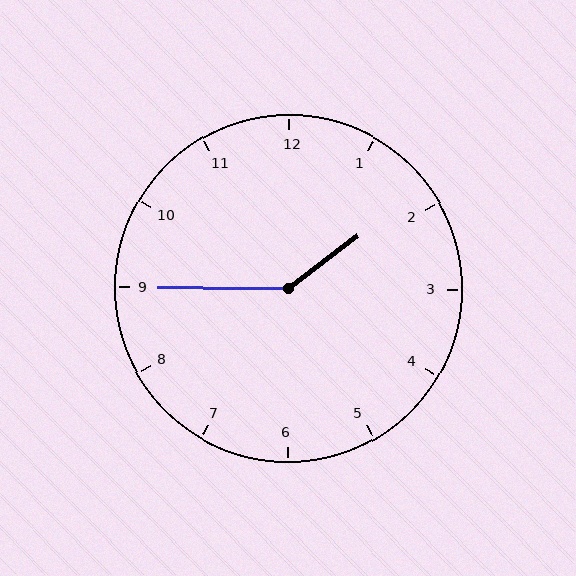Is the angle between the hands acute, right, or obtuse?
It is obtuse.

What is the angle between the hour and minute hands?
Approximately 142 degrees.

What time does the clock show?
1:45.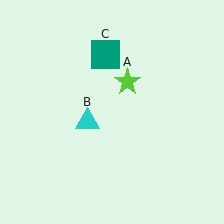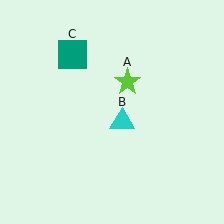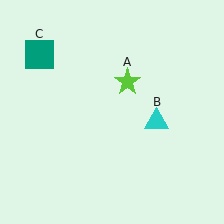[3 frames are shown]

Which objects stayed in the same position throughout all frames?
Lime star (object A) remained stationary.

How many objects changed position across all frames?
2 objects changed position: cyan triangle (object B), teal square (object C).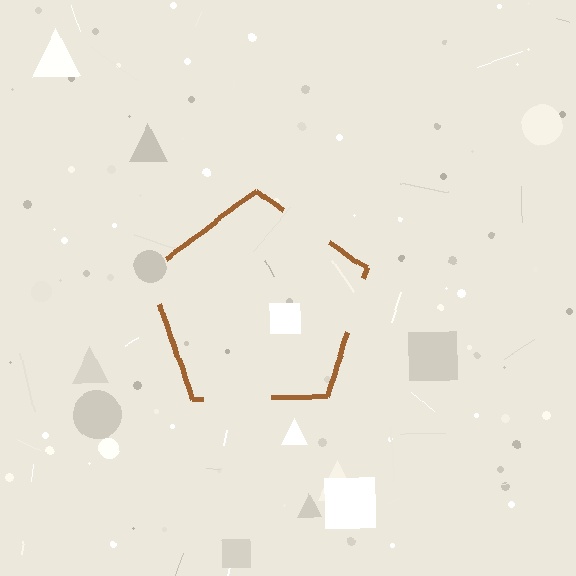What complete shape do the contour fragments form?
The contour fragments form a pentagon.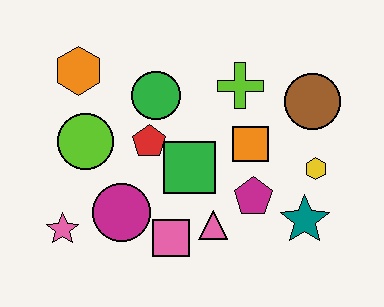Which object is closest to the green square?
The red pentagon is closest to the green square.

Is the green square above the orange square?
No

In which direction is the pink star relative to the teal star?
The pink star is to the left of the teal star.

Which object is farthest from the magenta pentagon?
The orange hexagon is farthest from the magenta pentagon.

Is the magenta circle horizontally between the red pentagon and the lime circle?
Yes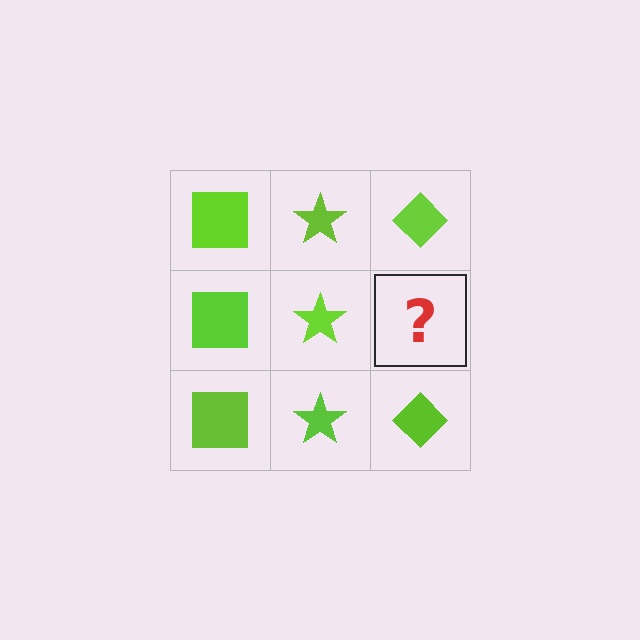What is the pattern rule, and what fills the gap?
The rule is that each column has a consistent shape. The gap should be filled with a lime diamond.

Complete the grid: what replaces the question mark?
The question mark should be replaced with a lime diamond.